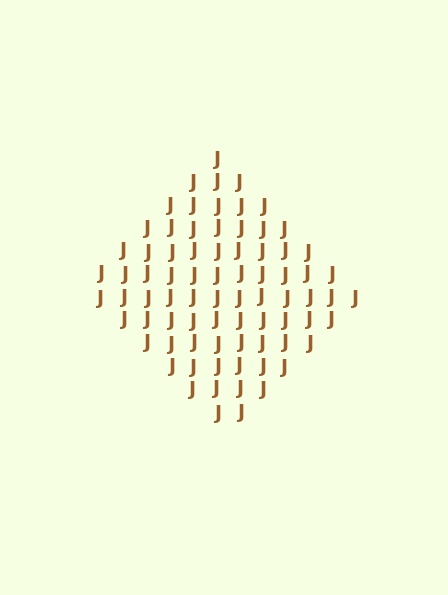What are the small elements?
The small elements are letter J's.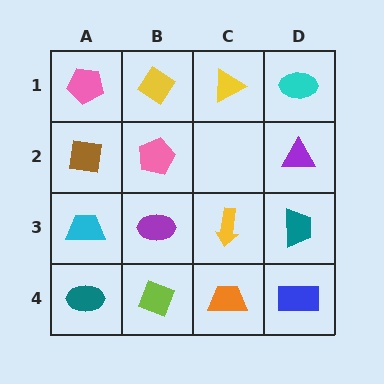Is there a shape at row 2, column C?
No, that cell is empty.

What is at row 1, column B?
A yellow diamond.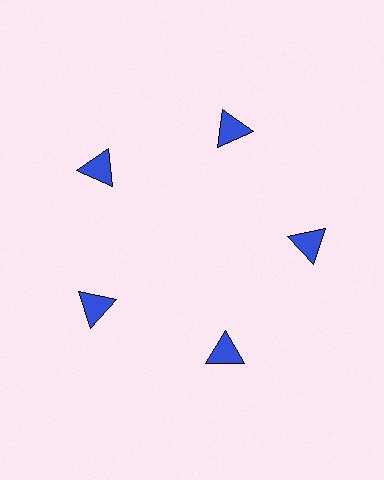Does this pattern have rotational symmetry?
Yes, this pattern has 5-fold rotational symmetry. It looks the same after rotating 72 degrees around the center.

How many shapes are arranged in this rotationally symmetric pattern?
There are 5 shapes, arranged in 5 groups of 1.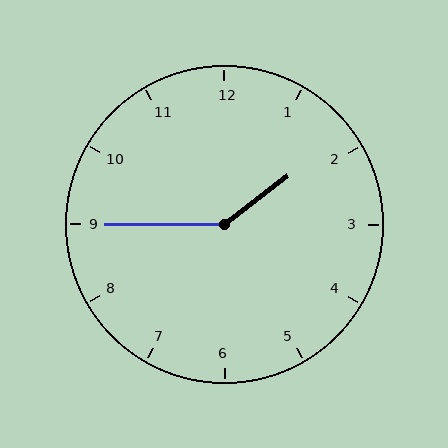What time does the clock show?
1:45.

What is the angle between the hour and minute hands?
Approximately 142 degrees.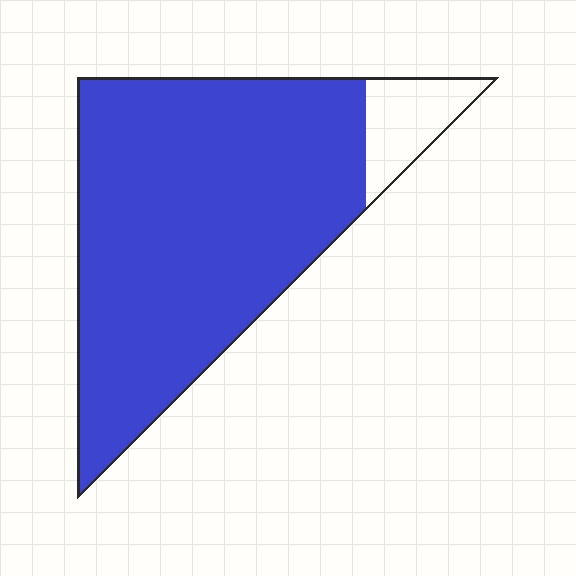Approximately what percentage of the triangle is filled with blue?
Approximately 90%.